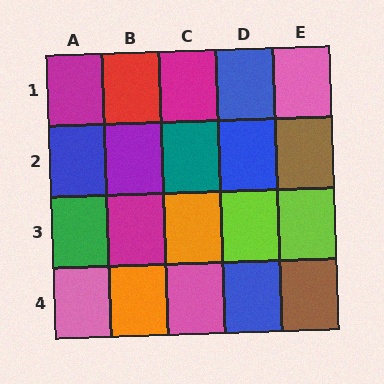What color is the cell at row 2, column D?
Blue.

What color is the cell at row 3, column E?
Lime.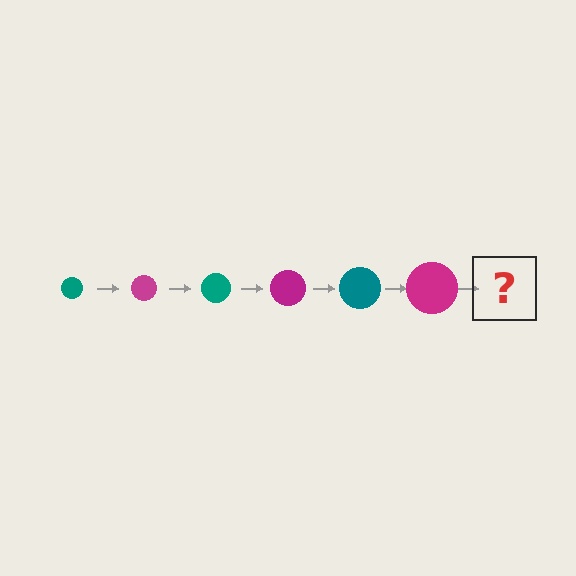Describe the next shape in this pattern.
It should be a teal circle, larger than the previous one.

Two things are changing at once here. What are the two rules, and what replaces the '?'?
The two rules are that the circle grows larger each step and the color cycles through teal and magenta. The '?' should be a teal circle, larger than the previous one.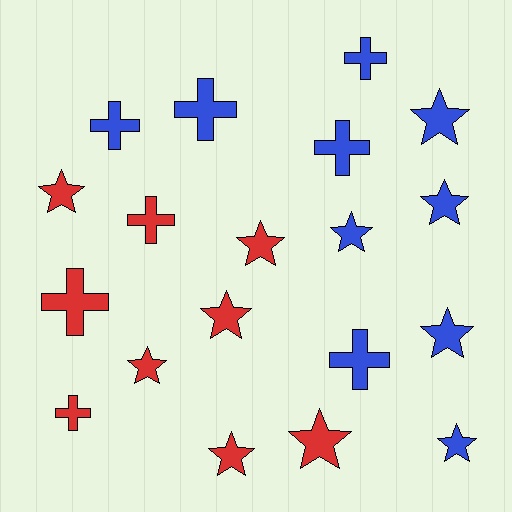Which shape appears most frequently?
Star, with 11 objects.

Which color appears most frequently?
Blue, with 10 objects.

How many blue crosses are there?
There are 5 blue crosses.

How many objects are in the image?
There are 19 objects.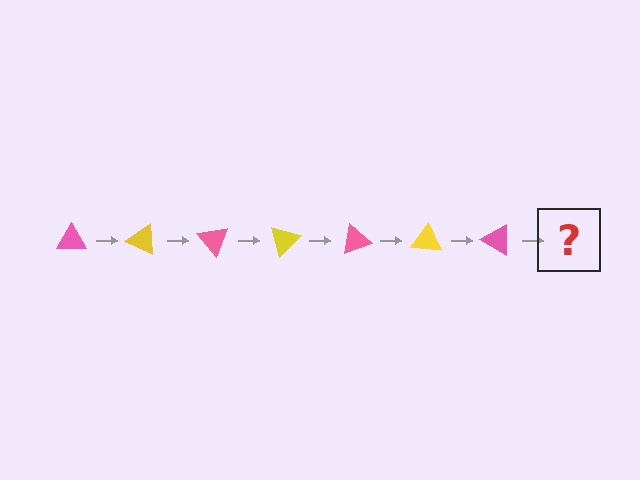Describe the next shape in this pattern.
It should be a yellow triangle, rotated 175 degrees from the start.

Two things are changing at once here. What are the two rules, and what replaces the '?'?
The two rules are that it rotates 25 degrees each step and the color cycles through pink and yellow. The '?' should be a yellow triangle, rotated 175 degrees from the start.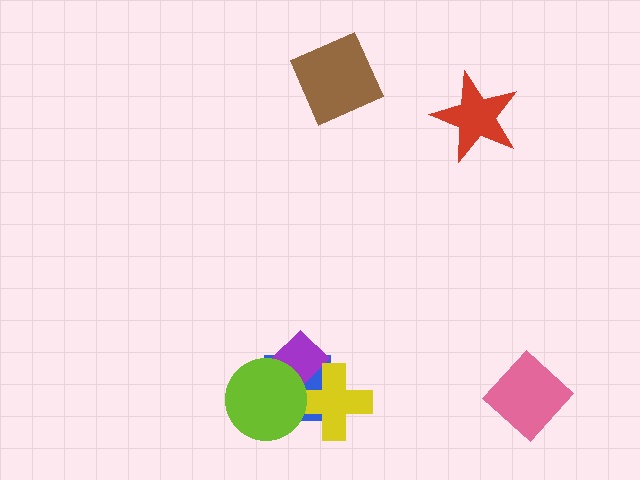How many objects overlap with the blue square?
3 objects overlap with the blue square.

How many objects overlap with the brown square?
0 objects overlap with the brown square.